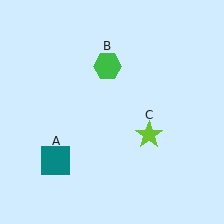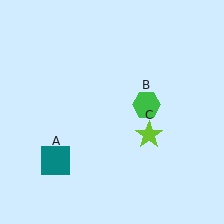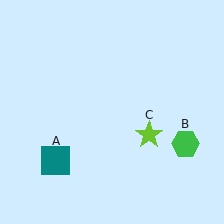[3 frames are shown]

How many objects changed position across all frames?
1 object changed position: green hexagon (object B).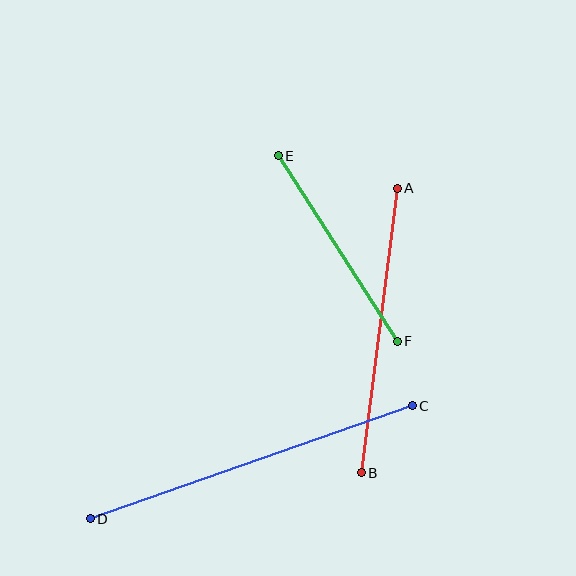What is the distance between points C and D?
The distance is approximately 341 pixels.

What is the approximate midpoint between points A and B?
The midpoint is at approximately (379, 330) pixels.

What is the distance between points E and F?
The distance is approximately 221 pixels.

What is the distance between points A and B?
The distance is approximately 287 pixels.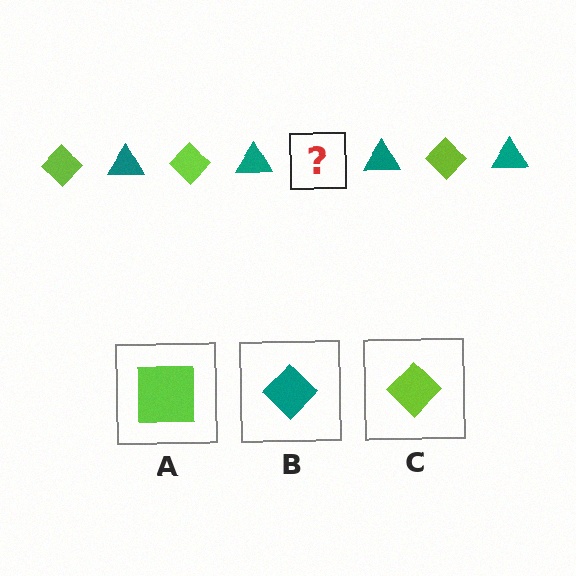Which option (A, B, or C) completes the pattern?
C.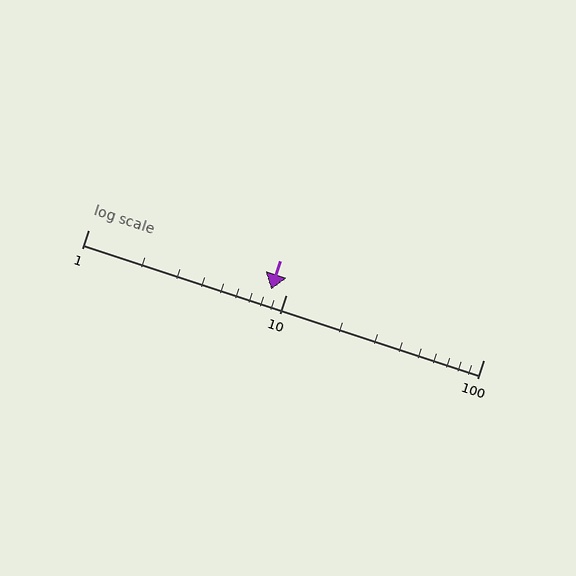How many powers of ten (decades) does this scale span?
The scale spans 2 decades, from 1 to 100.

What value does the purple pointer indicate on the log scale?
The pointer indicates approximately 8.4.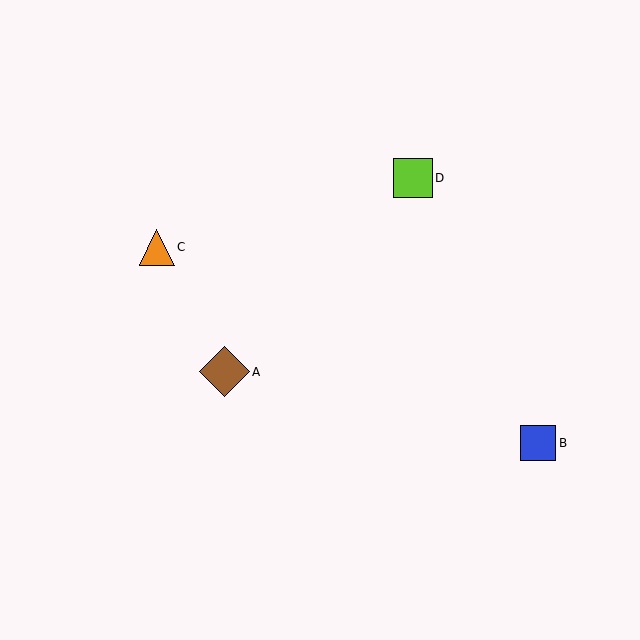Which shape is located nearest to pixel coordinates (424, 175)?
The lime square (labeled D) at (413, 178) is nearest to that location.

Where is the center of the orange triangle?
The center of the orange triangle is at (157, 248).